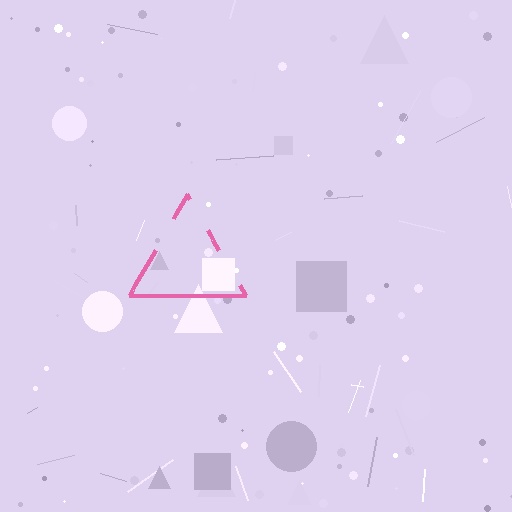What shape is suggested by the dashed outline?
The dashed outline suggests a triangle.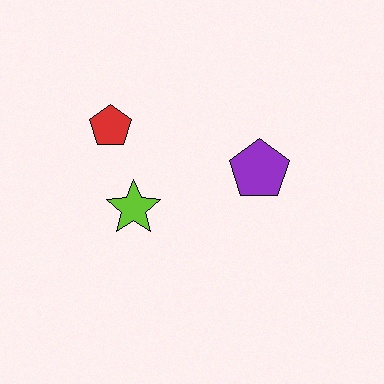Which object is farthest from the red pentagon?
The purple pentagon is farthest from the red pentagon.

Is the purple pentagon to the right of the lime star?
Yes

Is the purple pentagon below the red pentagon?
Yes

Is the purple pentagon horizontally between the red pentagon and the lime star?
No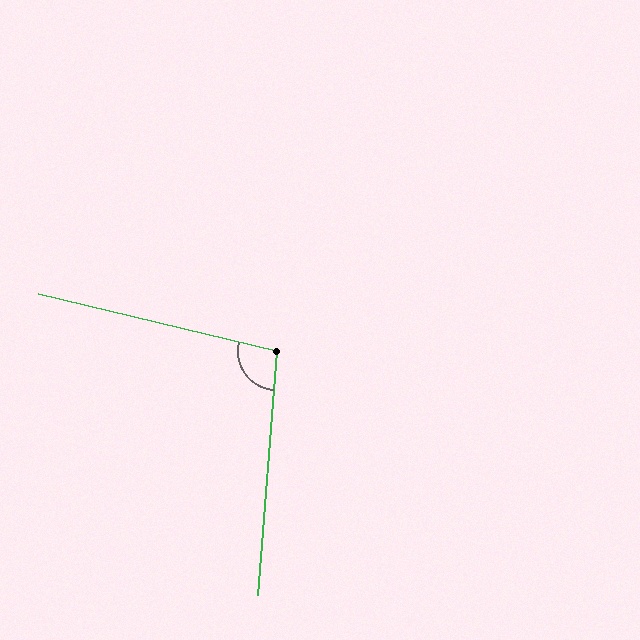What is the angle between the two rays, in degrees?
Approximately 99 degrees.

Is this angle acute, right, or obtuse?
It is obtuse.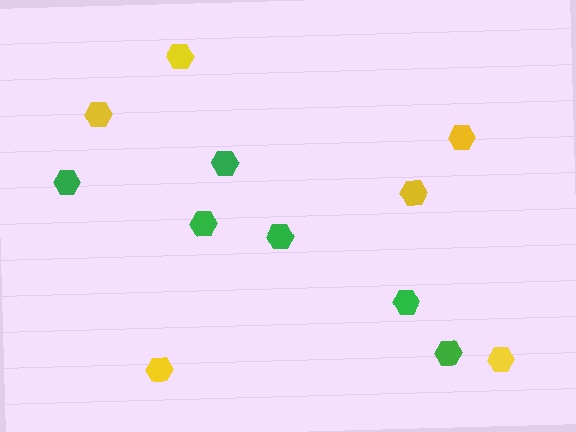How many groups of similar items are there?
There are 2 groups: one group of yellow hexagons (6) and one group of green hexagons (6).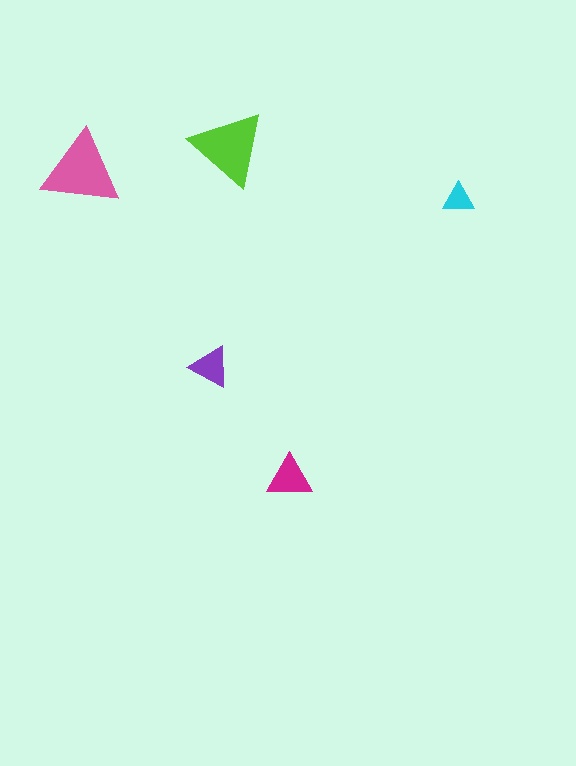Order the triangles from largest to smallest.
the pink one, the lime one, the magenta one, the purple one, the cyan one.